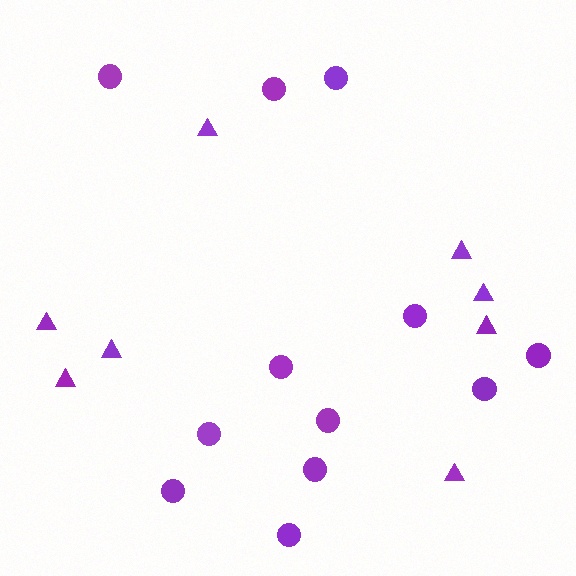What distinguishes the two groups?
There are 2 groups: one group of circles (12) and one group of triangles (8).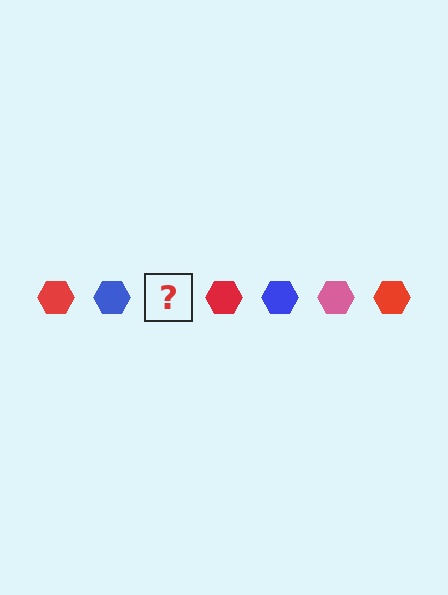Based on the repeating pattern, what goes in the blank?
The blank should be a pink hexagon.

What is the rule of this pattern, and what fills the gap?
The rule is that the pattern cycles through red, blue, pink hexagons. The gap should be filled with a pink hexagon.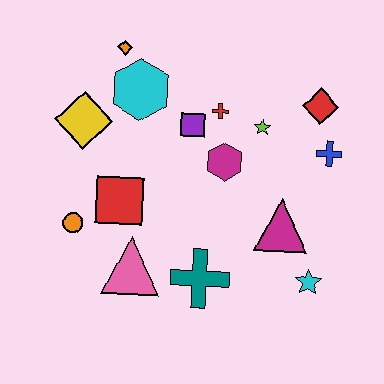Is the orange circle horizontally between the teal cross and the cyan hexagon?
No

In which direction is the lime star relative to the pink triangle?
The lime star is above the pink triangle.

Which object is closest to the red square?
The orange circle is closest to the red square.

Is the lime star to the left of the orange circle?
No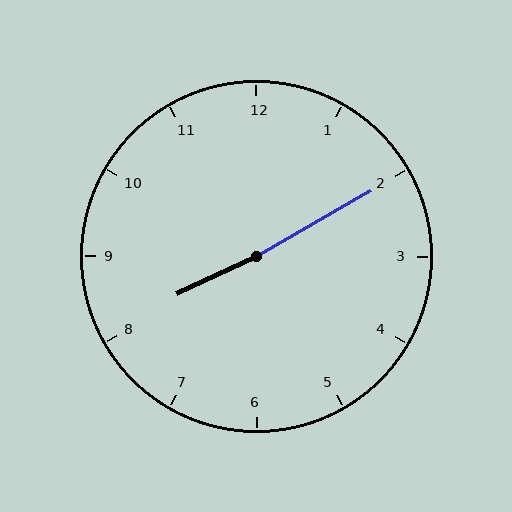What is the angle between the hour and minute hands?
Approximately 175 degrees.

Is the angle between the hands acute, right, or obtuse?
It is obtuse.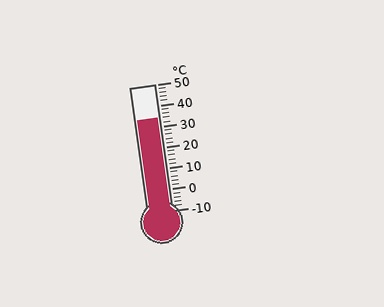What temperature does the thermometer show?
The thermometer shows approximately 34°C.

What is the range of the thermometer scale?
The thermometer scale ranges from -10°C to 50°C.